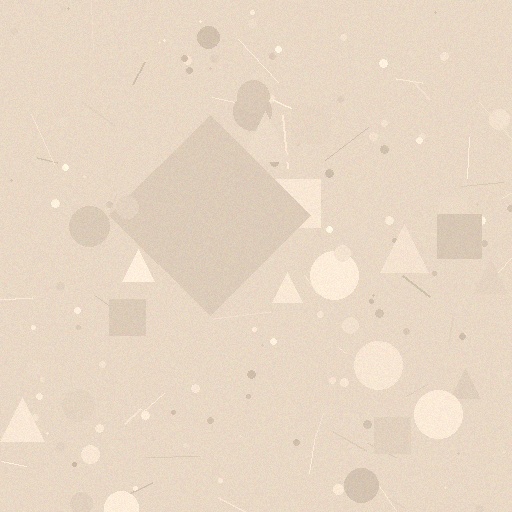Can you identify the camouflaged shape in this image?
The camouflaged shape is a diamond.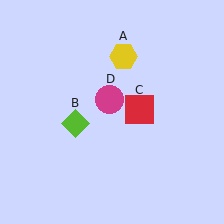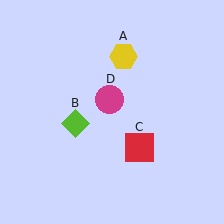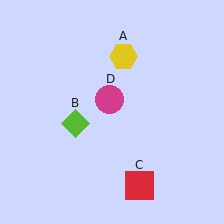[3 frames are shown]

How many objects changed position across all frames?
1 object changed position: red square (object C).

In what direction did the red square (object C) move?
The red square (object C) moved down.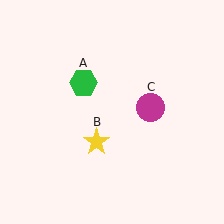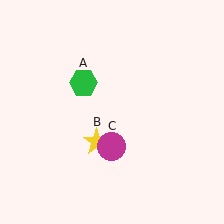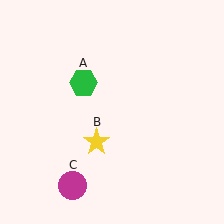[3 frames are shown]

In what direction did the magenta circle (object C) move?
The magenta circle (object C) moved down and to the left.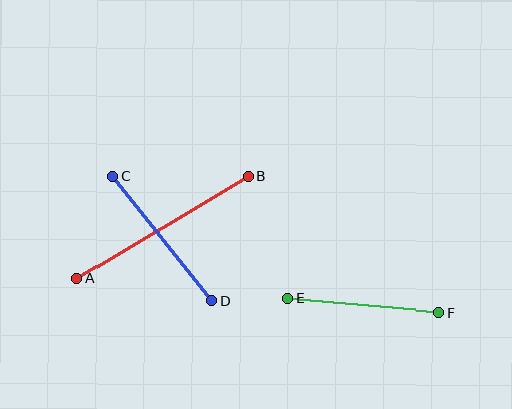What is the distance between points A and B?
The distance is approximately 200 pixels.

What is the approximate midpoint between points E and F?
The midpoint is at approximately (363, 305) pixels.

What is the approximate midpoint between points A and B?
The midpoint is at approximately (162, 228) pixels.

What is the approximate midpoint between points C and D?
The midpoint is at approximately (162, 238) pixels.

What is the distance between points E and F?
The distance is approximately 151 pixels.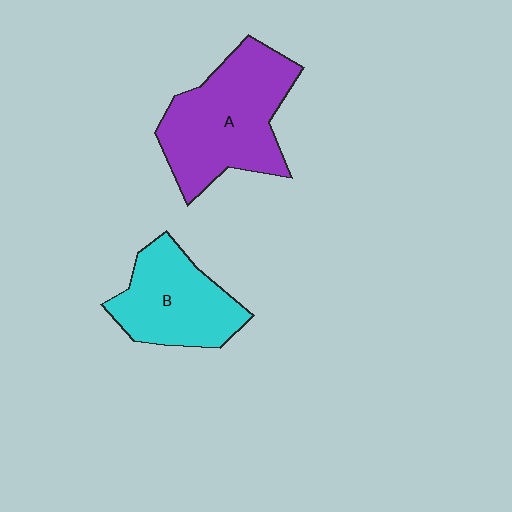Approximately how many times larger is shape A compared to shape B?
Approximately 1.4 times.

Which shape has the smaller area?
Shape B (cyan).